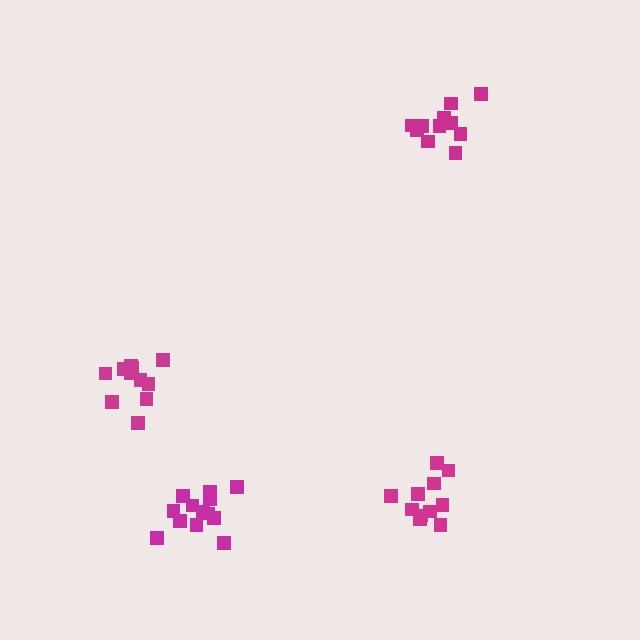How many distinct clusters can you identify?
There are 4 distinct clusters.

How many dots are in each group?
Group 1: 11 dots, Group 2: 11 dots, Group 3: 11 dots, Group 4: 13 dots (46 total).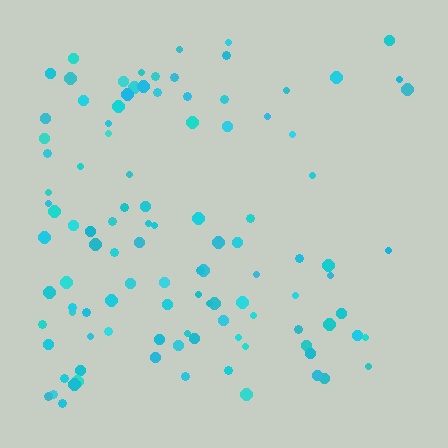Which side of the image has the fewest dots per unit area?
The right.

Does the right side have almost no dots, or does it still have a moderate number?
Still a moderate number, just noticeably fewer than the left.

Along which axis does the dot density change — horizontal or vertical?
Horizontal.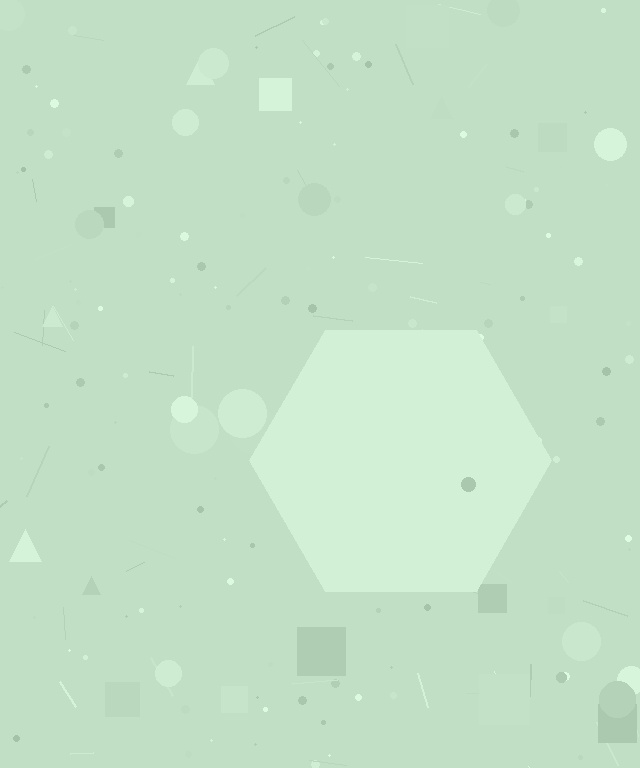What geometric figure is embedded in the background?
A hexagon is embedded in the background.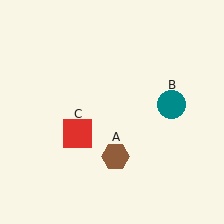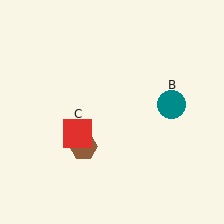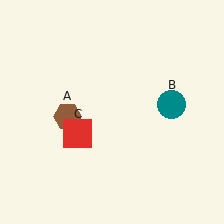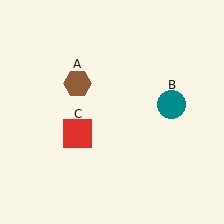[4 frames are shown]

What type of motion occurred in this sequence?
The brown hexagon (object A) rotated clockwise around the center of the scene.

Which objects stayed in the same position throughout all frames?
Teal circle (object B) and red square (object C) remained stationary.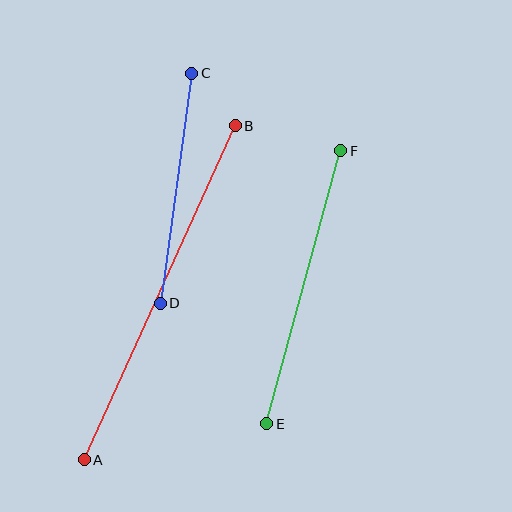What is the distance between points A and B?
The distance is approximately 366 pixels.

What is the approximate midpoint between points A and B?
The midpoint is at approximately (160, 293) pixels.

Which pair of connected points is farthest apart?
Points A and B are farthest apart.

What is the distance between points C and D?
The distance is approximately 232 pixels.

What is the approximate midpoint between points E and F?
The midpoint is at approximately (304, 287) pixels.